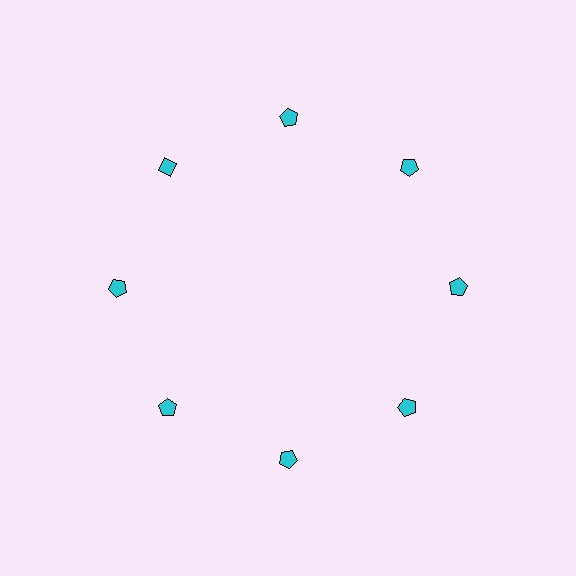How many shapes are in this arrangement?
There are 8 shapes arranged in a ring pattern.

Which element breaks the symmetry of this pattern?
The cyan diamond at roughly the 10 o'clock position breaks the symmetry. All other shapes are cyan pentagons.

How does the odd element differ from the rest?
It has a different shape: diamond instead of pentagon.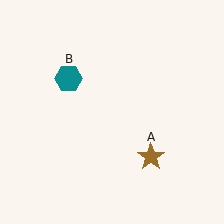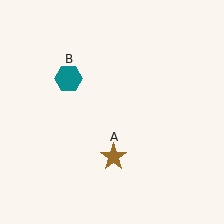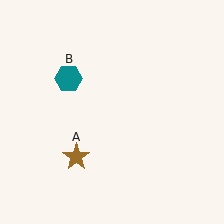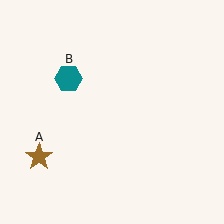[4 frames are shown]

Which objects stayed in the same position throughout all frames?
Teal hexagon (object B) remained stationary.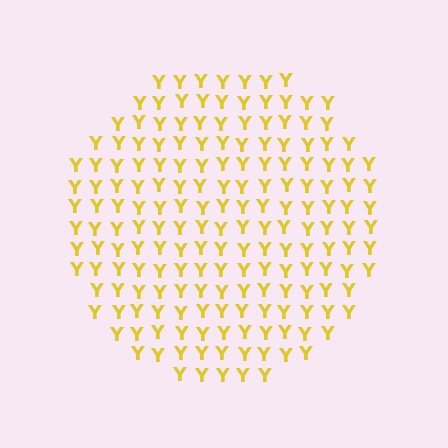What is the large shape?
The large shape is a circle.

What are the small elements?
The small elements are letter Y's.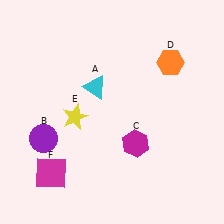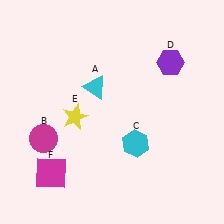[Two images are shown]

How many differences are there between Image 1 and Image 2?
There are 3 differences between the two images.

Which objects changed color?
B changed from purple to magenta. C changed from magenta to cyan. D changed from orange to purple.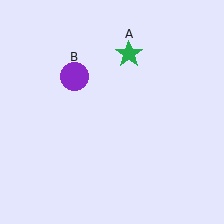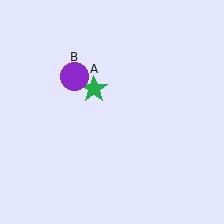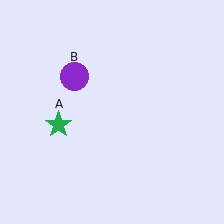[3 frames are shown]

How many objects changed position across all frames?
1 object changed position: green star (object A).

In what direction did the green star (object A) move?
The green star (object A) moved down and to the left.